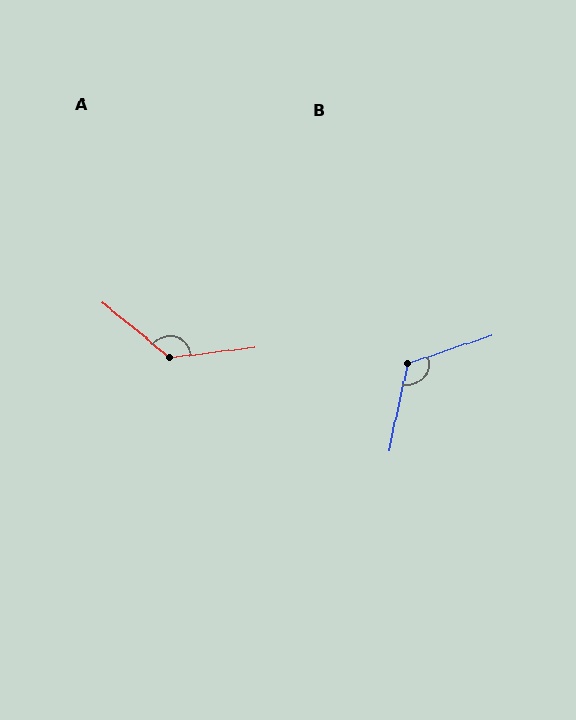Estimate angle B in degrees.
Approximately 121 degrees.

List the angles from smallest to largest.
B (121°), A (134°).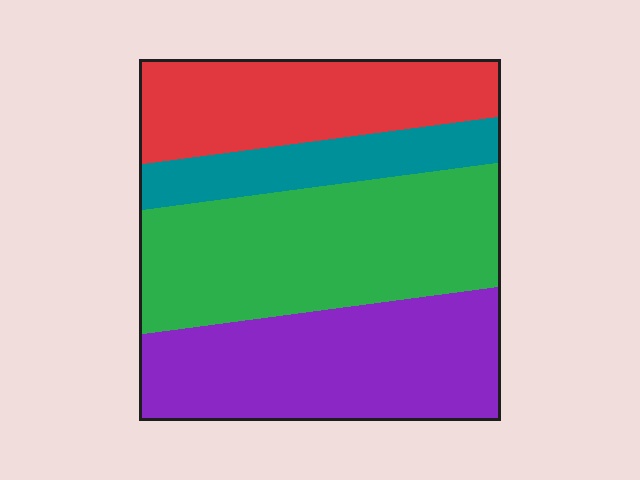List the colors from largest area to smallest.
From largest to smallest: green, purple, red, teal.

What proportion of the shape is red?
Red covers around 25% of the shape.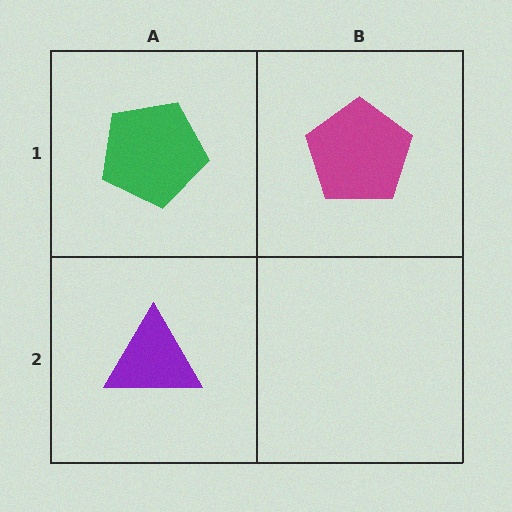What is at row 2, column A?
A purple triangle.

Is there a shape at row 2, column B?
No, that cell is empty.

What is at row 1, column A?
A green pentagon.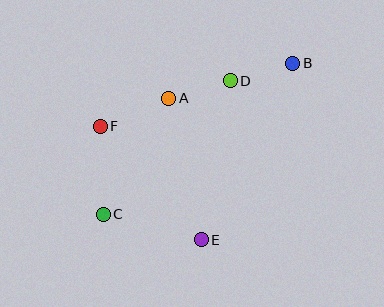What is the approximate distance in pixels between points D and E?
The distance between D and E is approximately 162 pixels.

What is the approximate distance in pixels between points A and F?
The distance between A and F is approximately 74 pixels.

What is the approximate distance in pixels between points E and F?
The distance between E and F is approximately 152 pixels.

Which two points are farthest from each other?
Points B and C are farthest from each other.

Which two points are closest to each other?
Points A and D are closest to each other.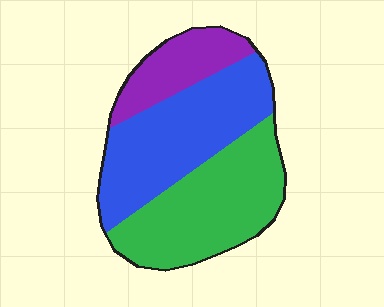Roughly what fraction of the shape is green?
Green takes up between a quarter and a half of the shape.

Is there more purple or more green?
Green.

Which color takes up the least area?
Purple, at roughly 20%.